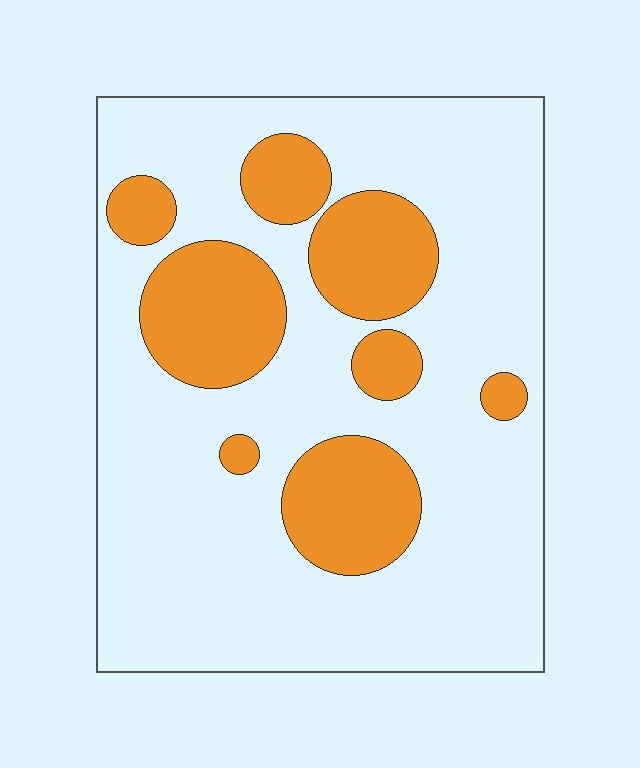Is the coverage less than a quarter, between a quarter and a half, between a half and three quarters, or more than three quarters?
Less than a quarter.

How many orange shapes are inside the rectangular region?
8.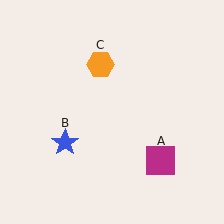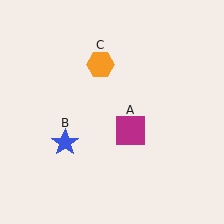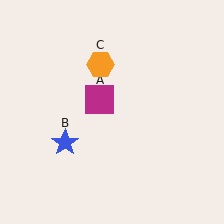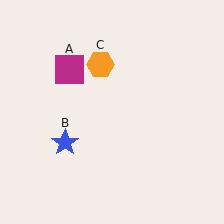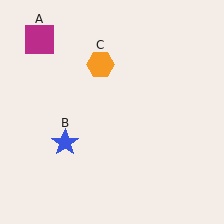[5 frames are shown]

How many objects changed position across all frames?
1 object changed position: magenta square (object A).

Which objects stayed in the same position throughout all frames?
Blue star (object B) and orange hexagon (object C) remained stationary.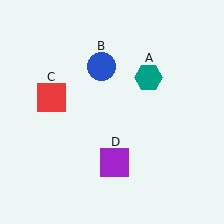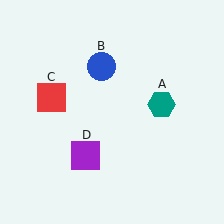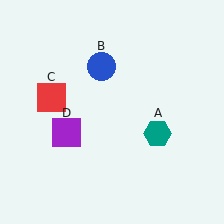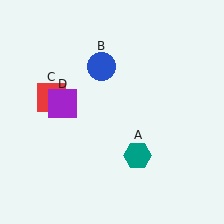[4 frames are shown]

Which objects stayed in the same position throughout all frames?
Blue circle (object B) and red square (object C) remained stationary.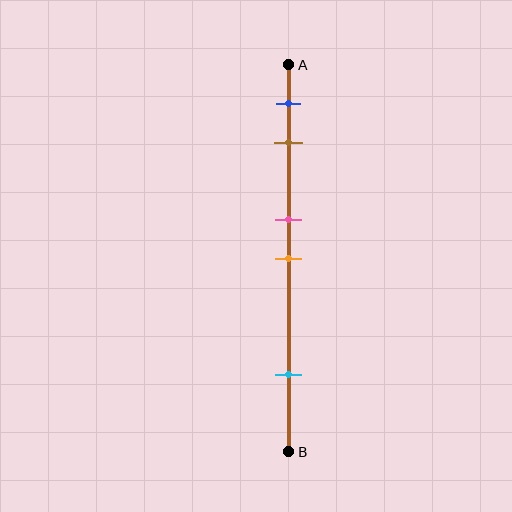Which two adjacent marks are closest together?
The pink and orange marks are the closest adjacent pair.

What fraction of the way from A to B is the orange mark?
The orange mark is approximately 50% (0.5) of the way from A to B.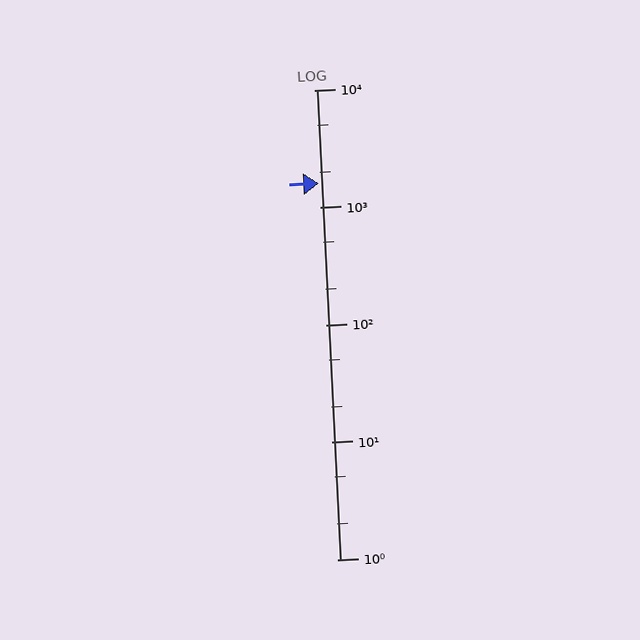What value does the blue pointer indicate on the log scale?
The pointer indicates approximately 1600.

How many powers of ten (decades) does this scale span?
The scale spans 4 decades, from 1 to 10000.